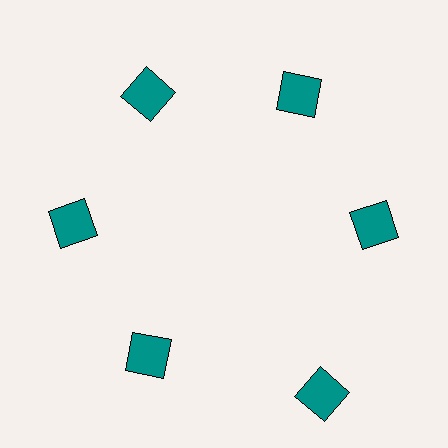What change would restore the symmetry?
The symmetry would be restored by moving it inward, back onto the ring so that all 6 squares sit at equal angles and equal distance from the center.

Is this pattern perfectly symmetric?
No. The 6 teal squares are arranged in a ring, but one element near the 5 o'clock position is pushed outward from the center, breaking the 6-fold rotational symmetry.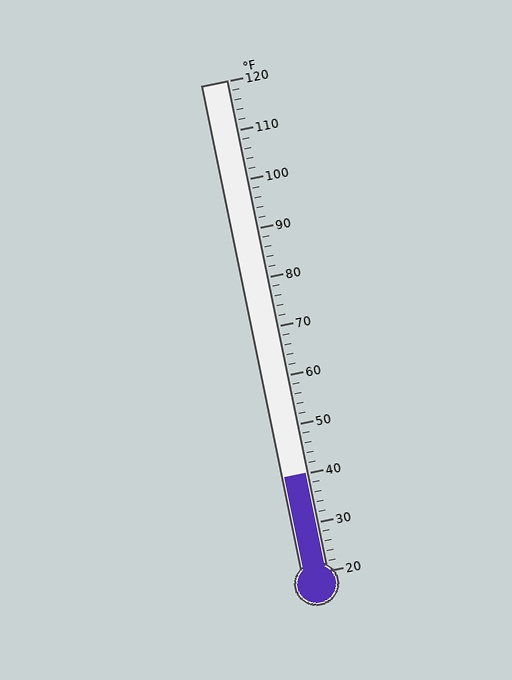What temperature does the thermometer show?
The thermometer shows approximately 40°F.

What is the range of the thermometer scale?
The thermometer scale ranges from 20°F to 120°F.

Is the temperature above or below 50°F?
The temperature is below 50°F.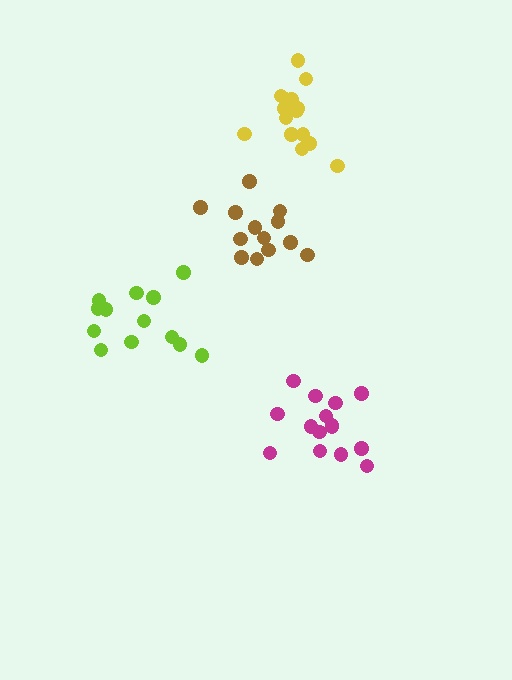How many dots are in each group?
Group 1: 13 dots, Group 2: 13 dots, Group 3: 15 dots, Group 4: 15 dots (56 total).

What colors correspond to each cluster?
The clusters are colored: lime, brown, magenta, yellow.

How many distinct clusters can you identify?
There are 4 distinct clusters.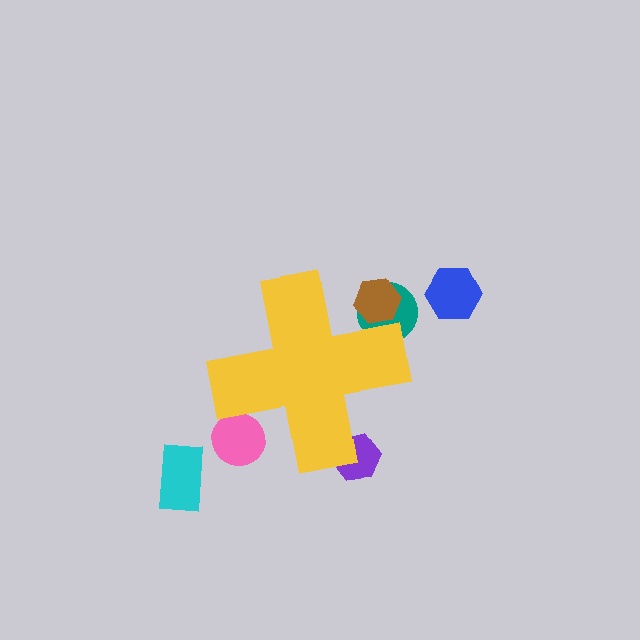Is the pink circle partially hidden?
Yes, the pink circle is partially hidden behind the yellow cross.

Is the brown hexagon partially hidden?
Yes, the brown hexagon is partially hidden behind the yellow cross.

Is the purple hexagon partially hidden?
Yes, the purple hexagon is partially hidden behind the yellow cross.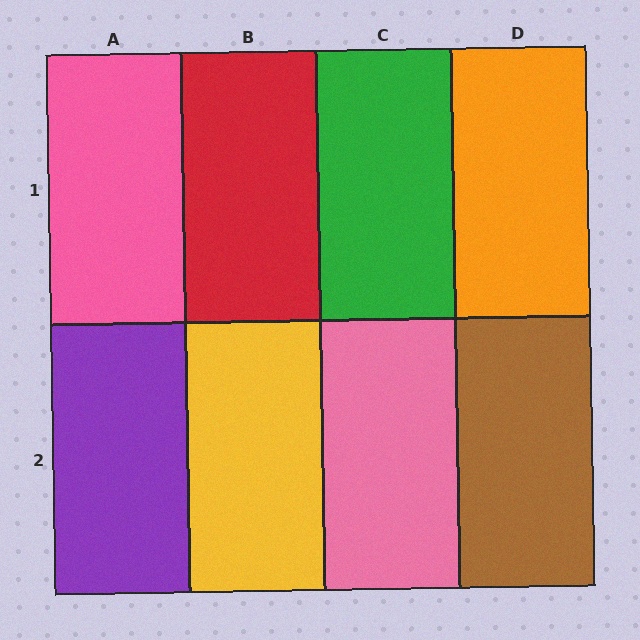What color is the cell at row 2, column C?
Pink.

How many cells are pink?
2 cells are pink.